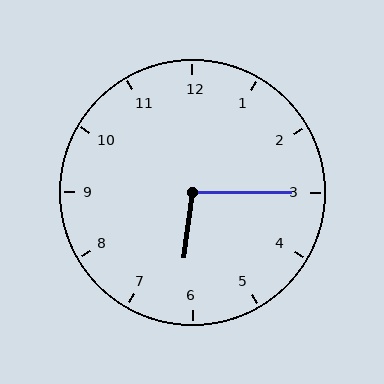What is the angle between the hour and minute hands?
Approximately 98 degrees.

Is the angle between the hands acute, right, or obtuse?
It is obtuse.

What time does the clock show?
6:15.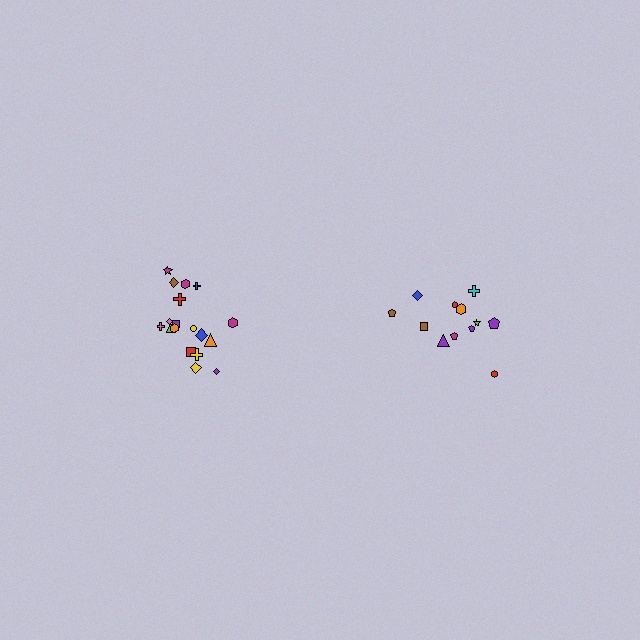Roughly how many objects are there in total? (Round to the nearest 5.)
Roughly 30 objects in total.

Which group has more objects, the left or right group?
The left group.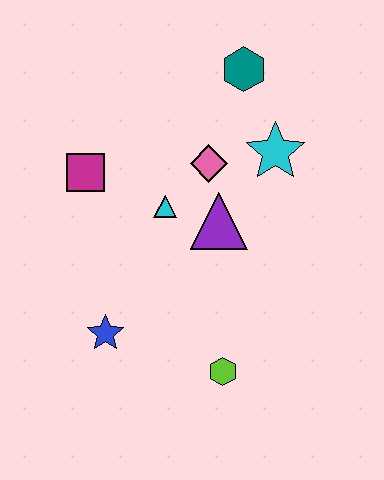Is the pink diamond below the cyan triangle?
No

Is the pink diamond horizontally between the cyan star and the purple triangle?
No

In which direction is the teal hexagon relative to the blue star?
The teal hexagon is above the blue star.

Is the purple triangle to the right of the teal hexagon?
No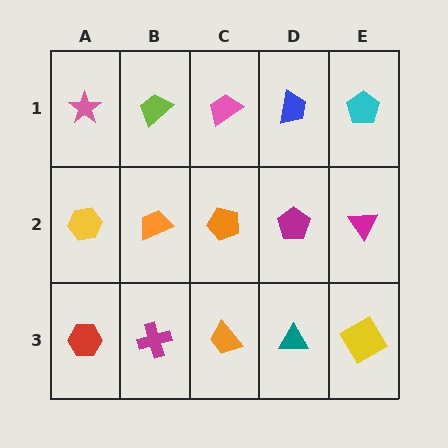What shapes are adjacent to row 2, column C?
A pink trapezoid (row 1, column C), an orange trapezoid (row 3, column C), an orange trapezoid (row 2, column B), a magenta pentagon (row 2, column D).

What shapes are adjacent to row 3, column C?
An orange pentagon (row 2, column C), a magenta cross (row 3, column B), a teal triangle (row 3, column D).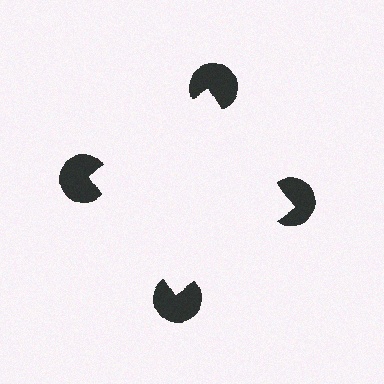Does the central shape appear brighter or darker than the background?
It typically appears slightly brighter than the background, even though no actual brightness change is drawn.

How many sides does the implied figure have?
4 sides.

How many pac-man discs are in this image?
There are 4 — one at each vertex of the illusory square.